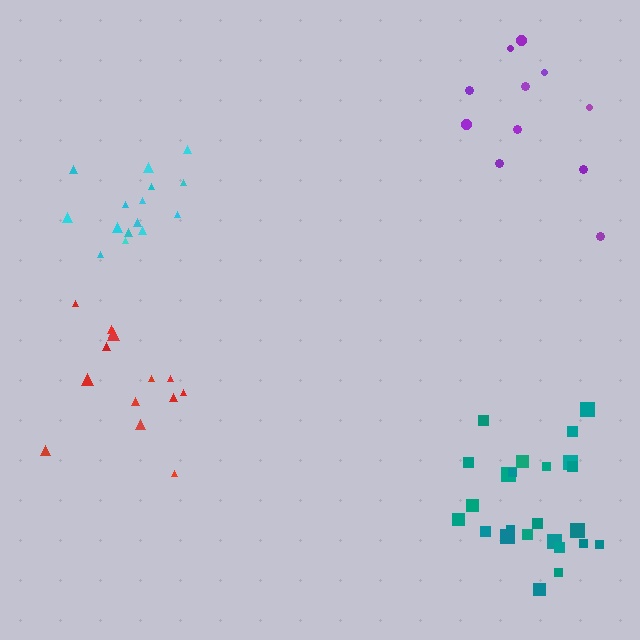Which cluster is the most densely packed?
Teal.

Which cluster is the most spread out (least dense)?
Purple.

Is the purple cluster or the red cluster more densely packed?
Red.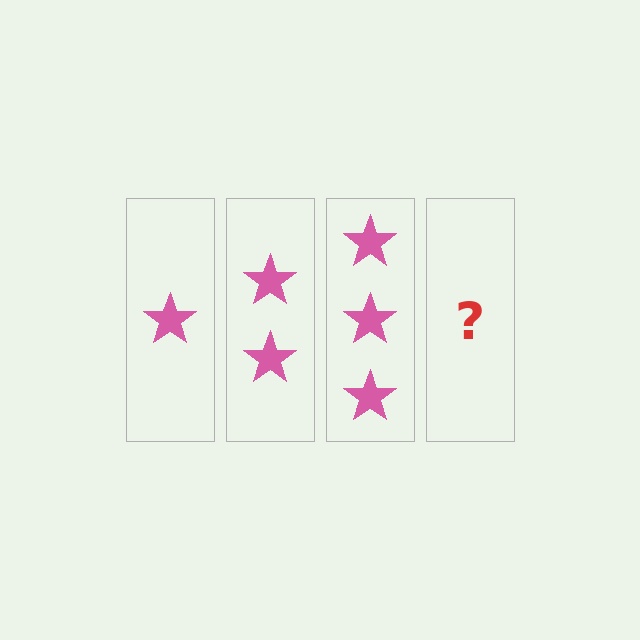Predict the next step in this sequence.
The next step is 4 stars.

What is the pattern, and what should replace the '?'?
The pattern is that each step adds one more star. The '?' should be 4 stars.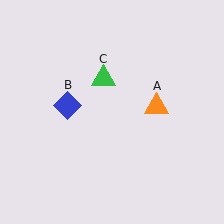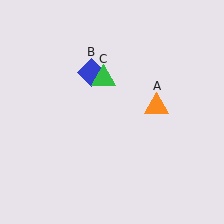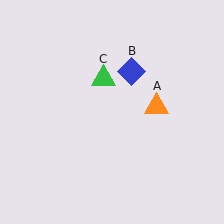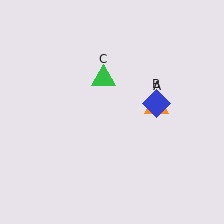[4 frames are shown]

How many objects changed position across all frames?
1 object changed position: blue diamond (object B).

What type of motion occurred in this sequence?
The blue diamond (object B) rotated clockwise around the center of the scene.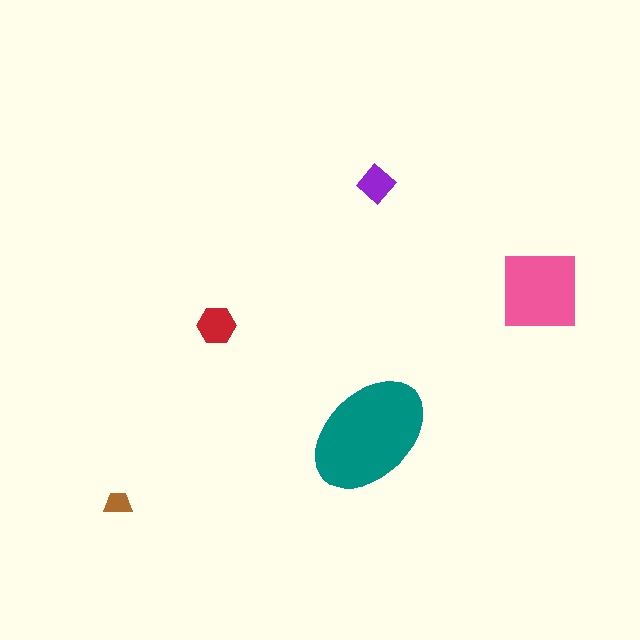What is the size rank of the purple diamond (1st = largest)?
4th.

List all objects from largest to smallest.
The teal ellipse, the pink square, the red hexagon, the purple diamond, the brown trapezoid.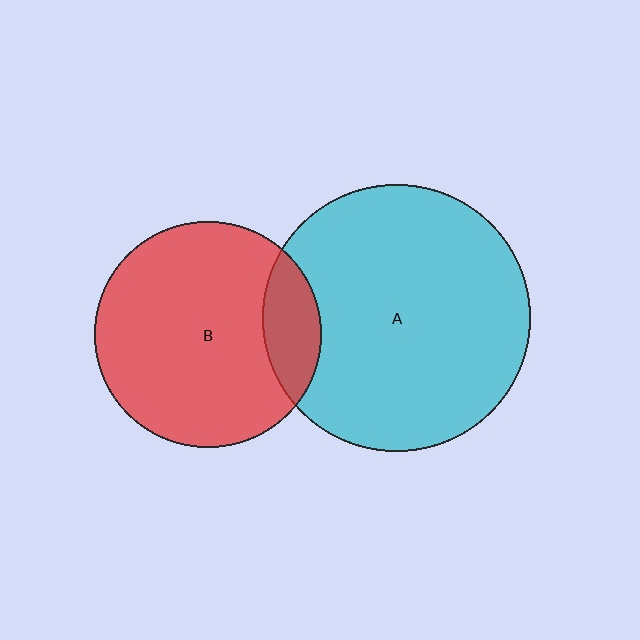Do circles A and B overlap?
Yes.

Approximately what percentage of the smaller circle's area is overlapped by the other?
Approximately 15%.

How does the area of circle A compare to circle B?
Approximately 1.4 times.